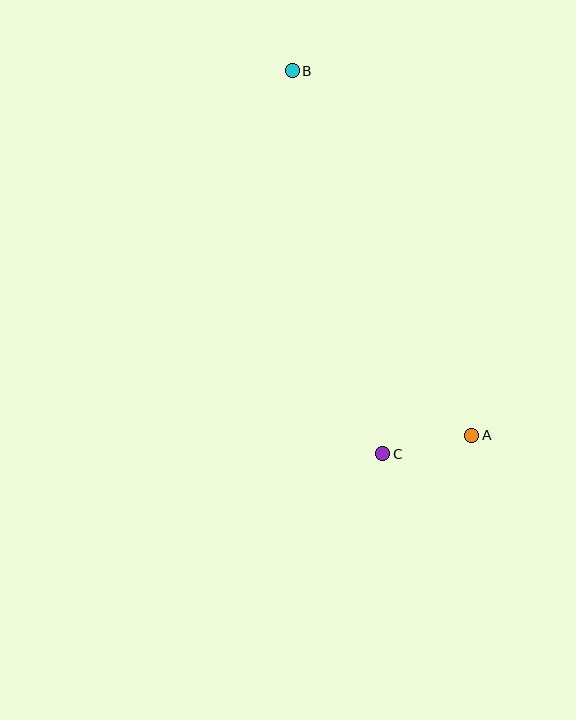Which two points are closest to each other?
Points A and C are closest to each other.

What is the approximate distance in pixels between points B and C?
The distance between B and C is approximately 394 pixels.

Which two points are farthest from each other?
Points A and B are farthest from each other.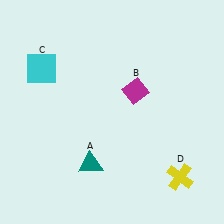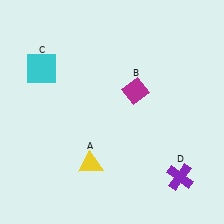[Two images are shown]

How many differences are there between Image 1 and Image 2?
There are 2 differences between the two images.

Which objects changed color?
A changed from teal to yellow. D changed from yellow to purple.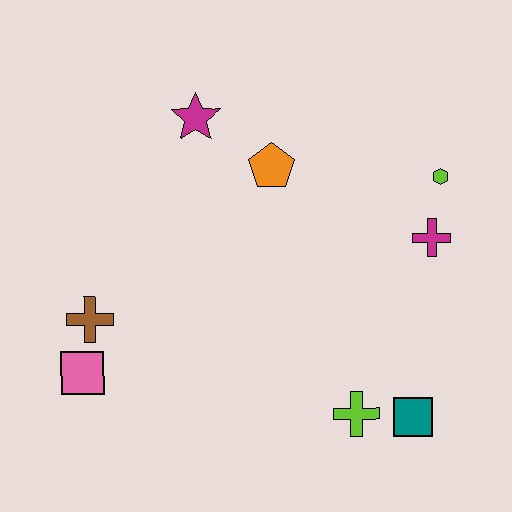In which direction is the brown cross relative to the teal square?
The brown cross is to the left of the teal square.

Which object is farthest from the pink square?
The lime hexagon is farthest from the pink square.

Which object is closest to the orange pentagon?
The magenta star is closest to the orange pentagon.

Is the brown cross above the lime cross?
Yes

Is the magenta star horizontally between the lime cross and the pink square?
Yes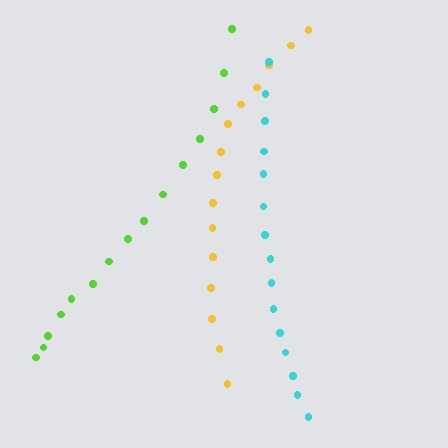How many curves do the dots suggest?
There are 3 distinct paths.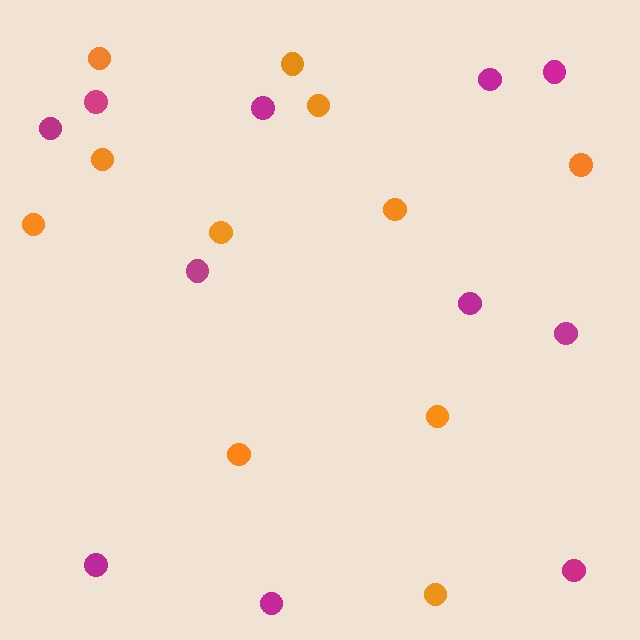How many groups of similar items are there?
There are 2 groups: one group of magenta circles (11) and one group of orange circles (11).